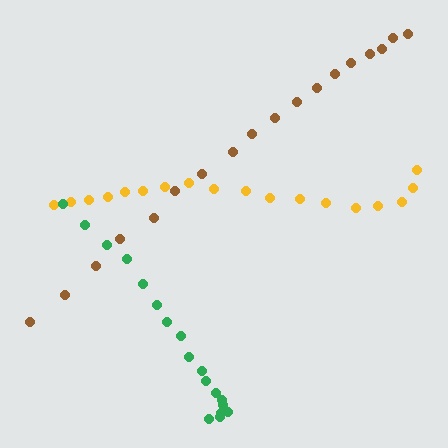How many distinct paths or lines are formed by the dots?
There are 3 distinct paths.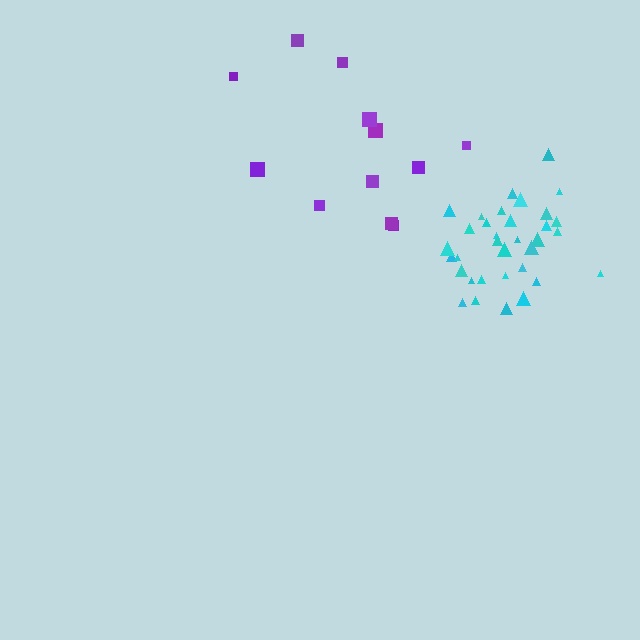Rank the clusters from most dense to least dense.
cyan, purple.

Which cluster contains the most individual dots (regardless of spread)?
Cyan (35).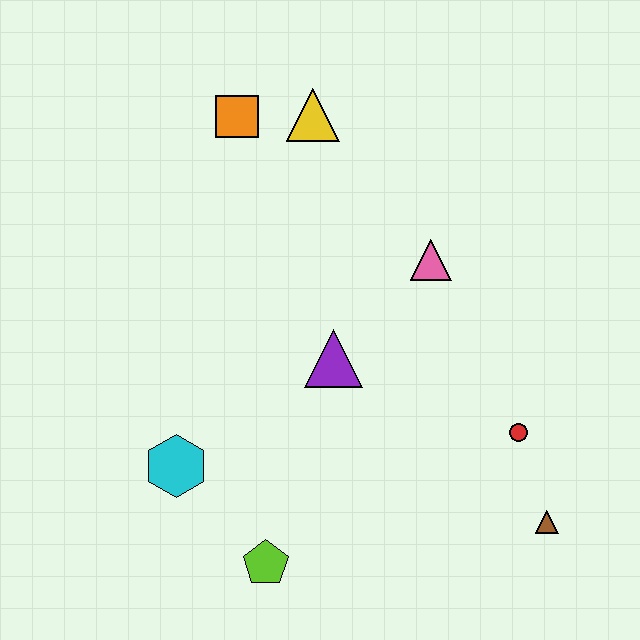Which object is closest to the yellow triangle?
The orange square is closest to the yellow triangle.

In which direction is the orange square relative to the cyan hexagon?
The orange square is above the cyan hexagon.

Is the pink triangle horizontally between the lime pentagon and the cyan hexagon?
No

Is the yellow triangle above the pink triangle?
Yes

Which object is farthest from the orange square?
The brown triangle is farthest from the orange square.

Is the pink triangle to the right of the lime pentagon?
Yes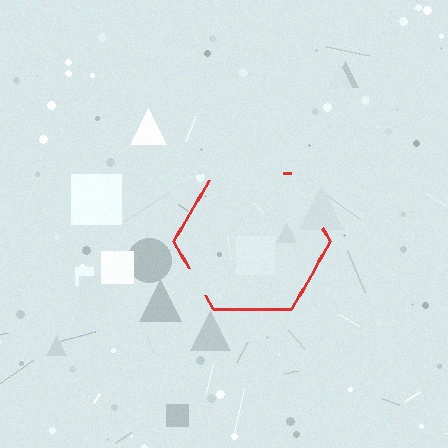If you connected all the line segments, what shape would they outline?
They would outline a hexagon.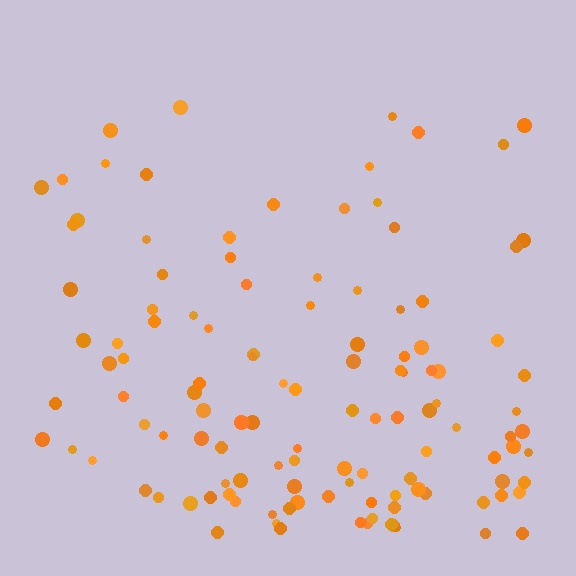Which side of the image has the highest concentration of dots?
The bottom.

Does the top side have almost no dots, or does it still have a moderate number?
Still a moderate number, just noticeably fewer than the bottom.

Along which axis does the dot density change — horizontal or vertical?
Vertical.